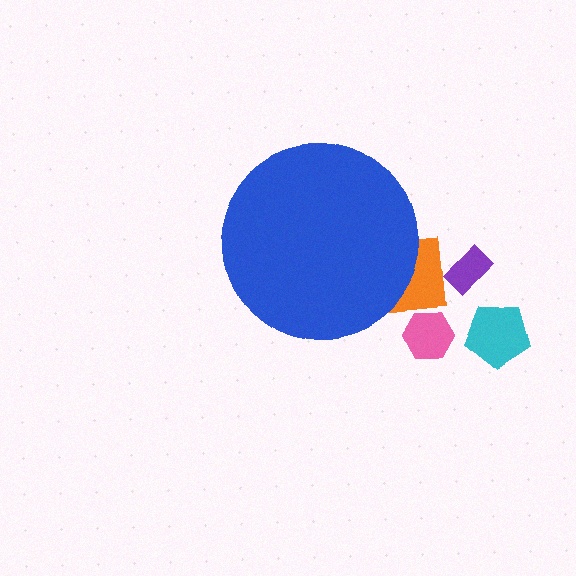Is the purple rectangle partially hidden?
No, the purple rectangle is fully visible.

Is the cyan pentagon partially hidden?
No, the cyan pentagon is fully visible.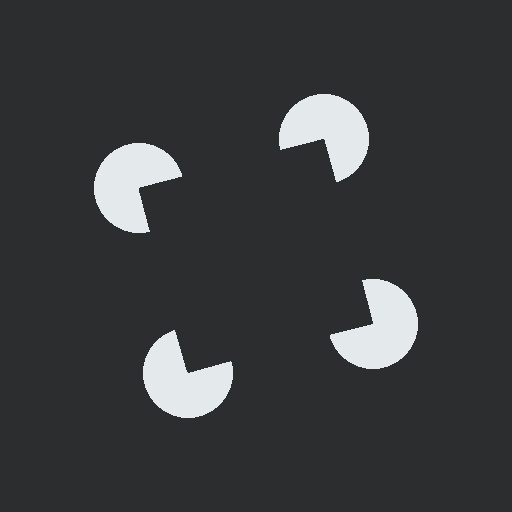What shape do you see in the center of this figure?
An illusory square — its edges are inferred from the aligned wedge cuts in the pac-man discs, not physically drawn.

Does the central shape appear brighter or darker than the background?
It typically appears slightly darker than the background, even though no actual brightness change is drawn.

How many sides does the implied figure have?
4 sides.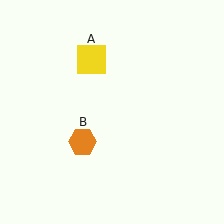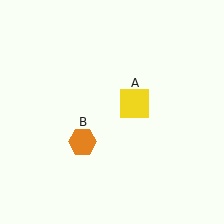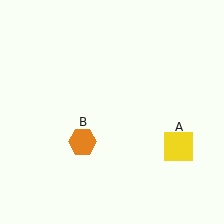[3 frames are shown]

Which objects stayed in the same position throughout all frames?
Orange hexagon (object B) remained stationary.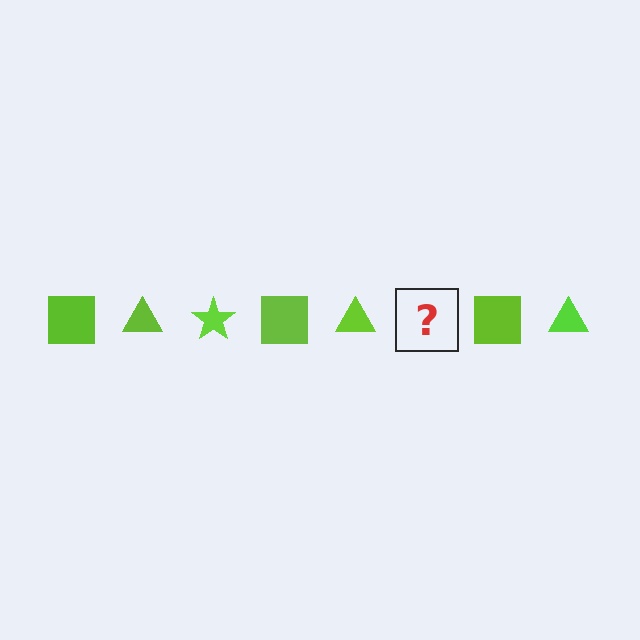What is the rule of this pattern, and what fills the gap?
The rule is that the pattern cycles through square, triangle, star shapes in lime. The gap should be filled with a lime star.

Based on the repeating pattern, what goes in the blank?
The blank should be a lime star.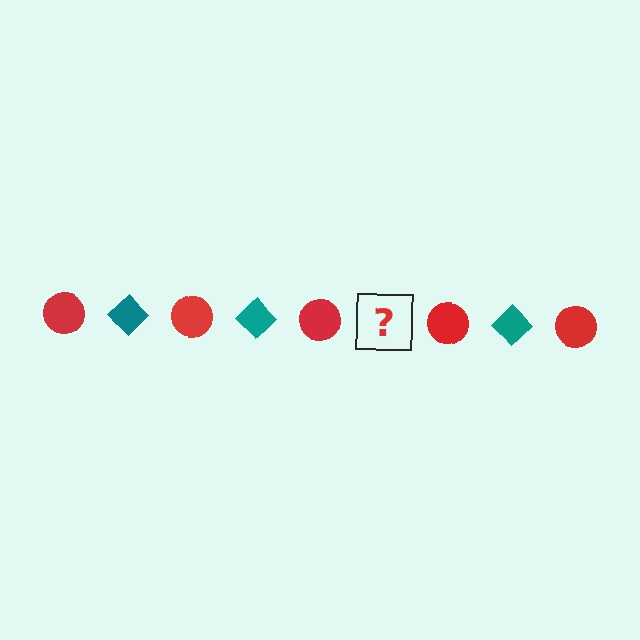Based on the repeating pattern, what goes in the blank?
The blank should be a teal diamond.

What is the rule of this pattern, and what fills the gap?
The rule is that the pattern alternates between red circle and teal diamond. The gap should be filled with a teal diamond.